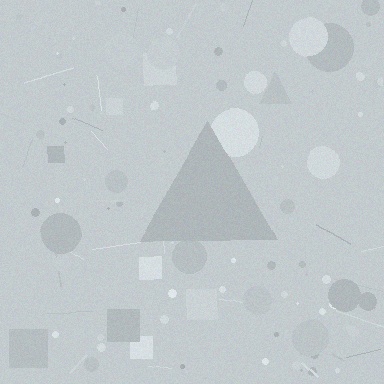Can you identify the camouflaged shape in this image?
The camouflaged shape is a triangle.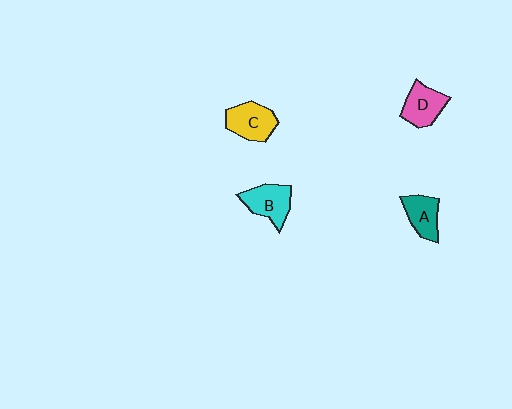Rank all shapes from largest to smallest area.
From largest to smallest: C (yellow), B (cyan), D (pink), A (teal).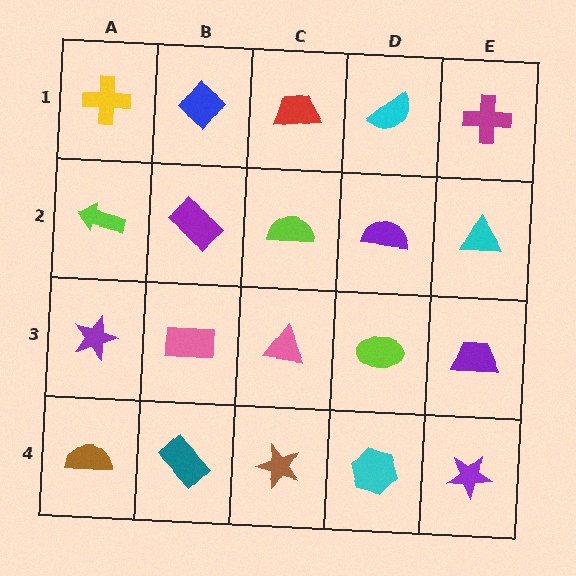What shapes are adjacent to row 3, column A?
A lime arrow (row 2, column A), a brown semicircle (row 4, column A), a pink rectangle (row 3, column B).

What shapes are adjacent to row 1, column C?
A lime semicircle (row 2, column C), a blue diamond (row 1, column B), a cyan semicircle (row 1, column D).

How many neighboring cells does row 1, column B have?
3.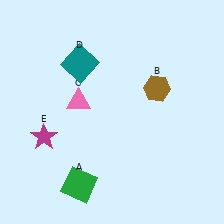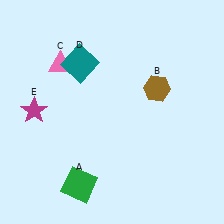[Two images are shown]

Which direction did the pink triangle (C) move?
The pink triangle (C) moved up.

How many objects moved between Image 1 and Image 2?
2 objects moved between the two images.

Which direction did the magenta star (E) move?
The magenta star (E) moved up.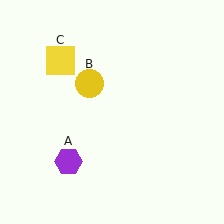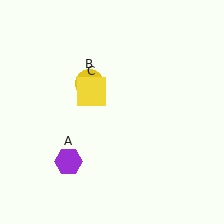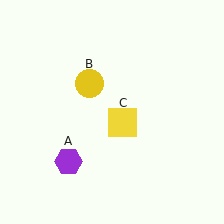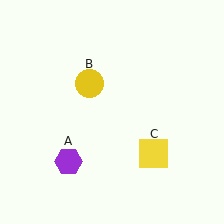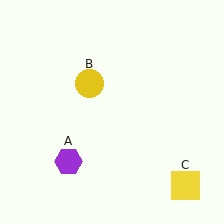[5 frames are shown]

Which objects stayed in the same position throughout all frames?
Purple hexagon (object A) and yellow circle (object B) remained stationary.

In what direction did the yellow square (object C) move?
The yellow square (object C) moved down and to the right.